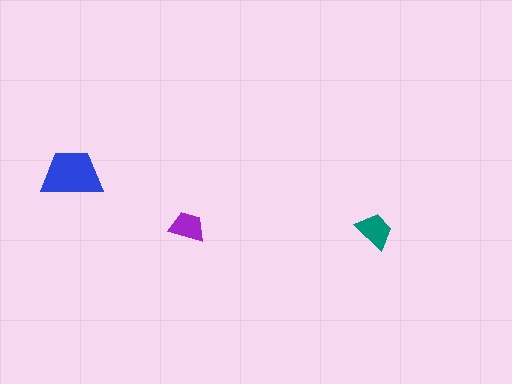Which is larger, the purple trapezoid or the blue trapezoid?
The blue one.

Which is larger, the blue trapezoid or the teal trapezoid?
The blue one.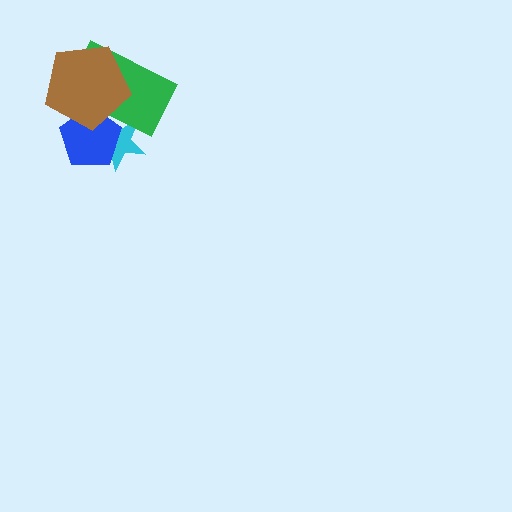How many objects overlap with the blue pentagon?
3 objects overlap with the blue pentagon.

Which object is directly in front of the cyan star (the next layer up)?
The green rectangle is directly in front of the cyan star.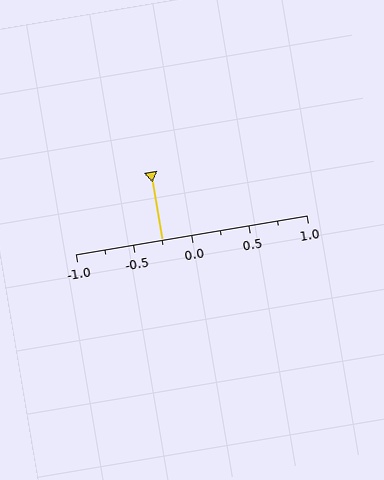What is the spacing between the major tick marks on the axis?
The major ticks are spaced 0.5 apart.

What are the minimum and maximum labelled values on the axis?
The axis runs from -1.0 to 1.0.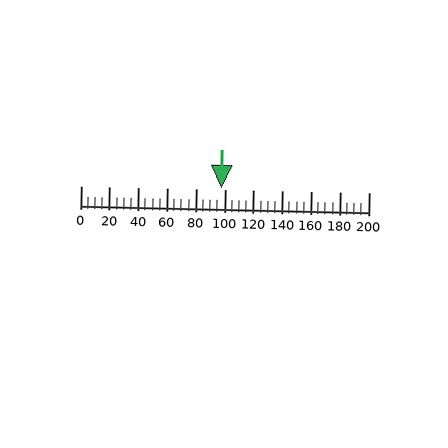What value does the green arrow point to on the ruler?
The green arrow points to approximately 98.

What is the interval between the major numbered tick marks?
The major tick marks are spaced 20 units apart.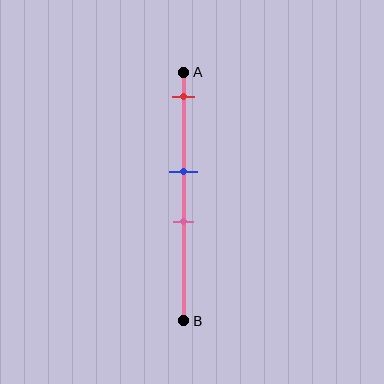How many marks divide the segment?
There are 3 marks dividing the segment.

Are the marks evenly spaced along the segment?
No, the marks are not evenly spaced.